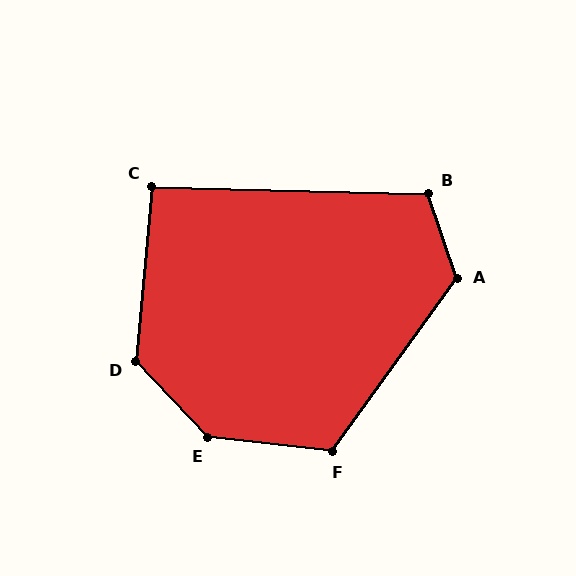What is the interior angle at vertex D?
Approximately 131 degrees (obtuse).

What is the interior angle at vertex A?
Approximately 126 degrees (obtuse).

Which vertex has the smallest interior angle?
C, at approximately 94 degrees.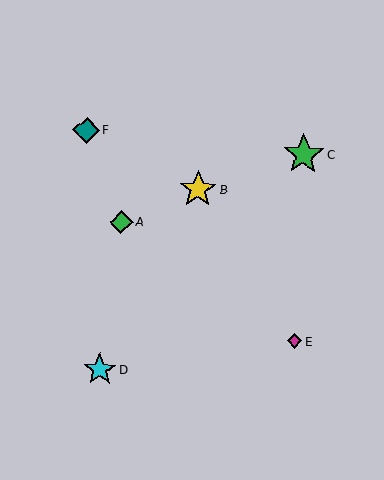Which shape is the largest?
The green star (labeled C) is the largest.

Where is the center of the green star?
The center of the green star is at (304, 155).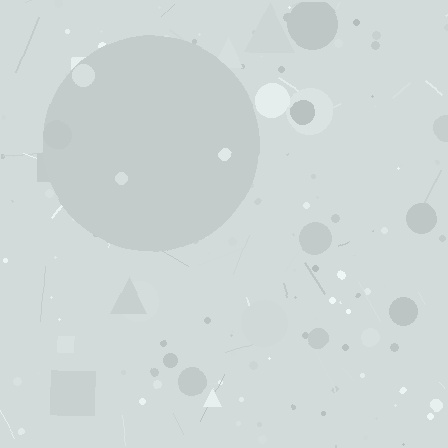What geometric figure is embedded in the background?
A circle is embedded in the background.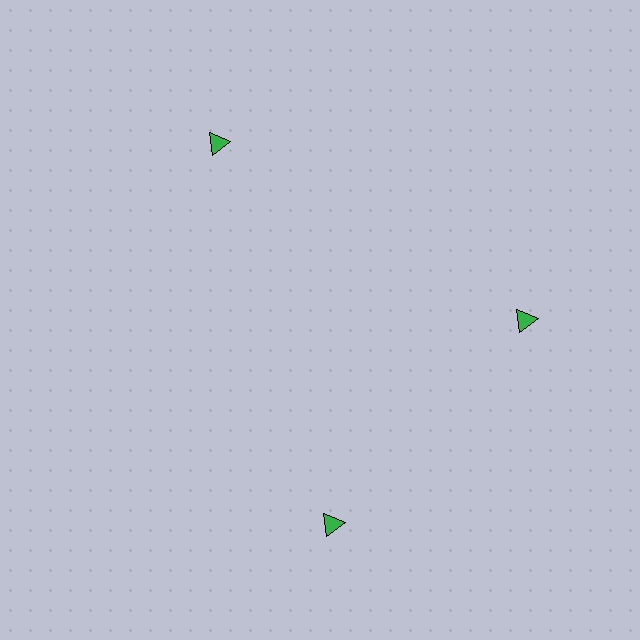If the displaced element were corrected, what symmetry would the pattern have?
It would have 3-fold rotational symmetry — the pattern would map onto itself every 120 degrees.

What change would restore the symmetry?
The symmetry would be restored by rotating it back into even spacing with its neighbors so that all 3 triangles sit at equal angles and equal distance from the center.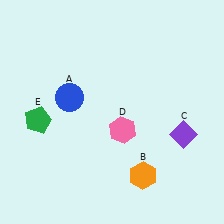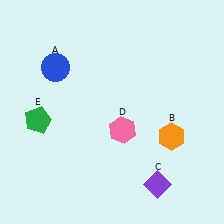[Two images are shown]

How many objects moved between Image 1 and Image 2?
3 objects moved between the two images.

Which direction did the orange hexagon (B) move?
The orange hexagon (B) moved up.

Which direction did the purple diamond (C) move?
The purple diamond (C) moved down.